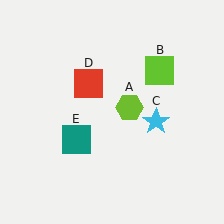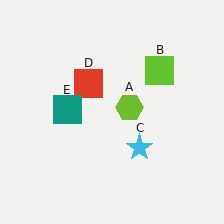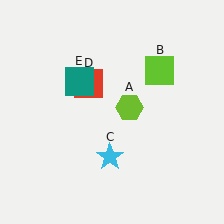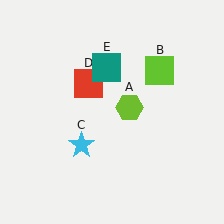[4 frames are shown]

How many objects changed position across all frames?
2 objects changed position: cyan star (object C), teal square (object E).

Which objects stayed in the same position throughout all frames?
Lime hexagon (object A) and lime square (object B) and red square (object D) remained stationary.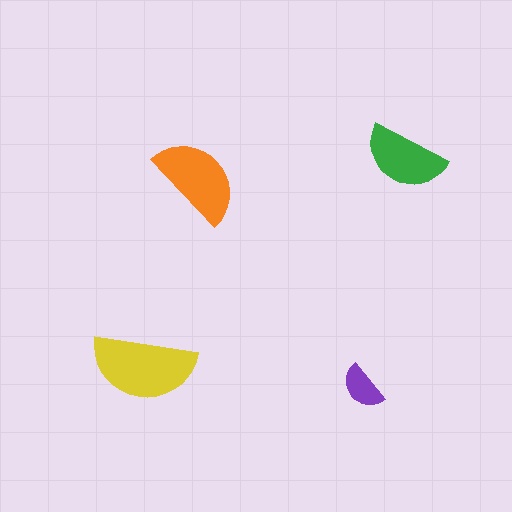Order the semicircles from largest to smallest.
the yellow one, the orange one, the green one, the purple one.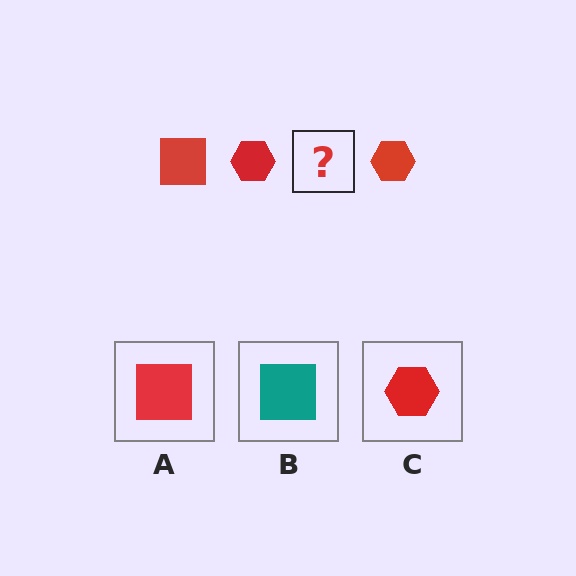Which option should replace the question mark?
Option A.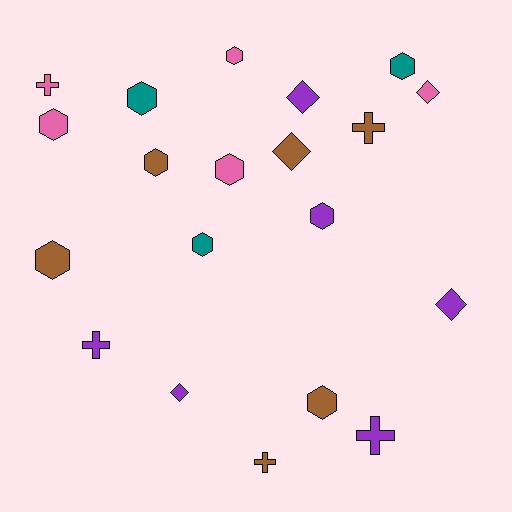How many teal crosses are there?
There are no teal crosses.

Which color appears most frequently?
Brown, with 6 objects.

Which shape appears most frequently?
Hexagon, with 10 objects.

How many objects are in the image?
There are 20 objects.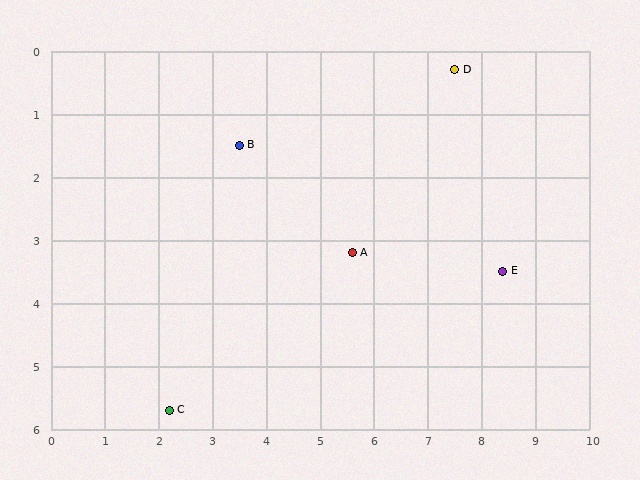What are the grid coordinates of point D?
Point D is at approximately (7.5, 0.3).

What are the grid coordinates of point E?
Point E is at approximately (8.4, 3.5).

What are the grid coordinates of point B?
Point B is at approximately (3.5, 1.5).